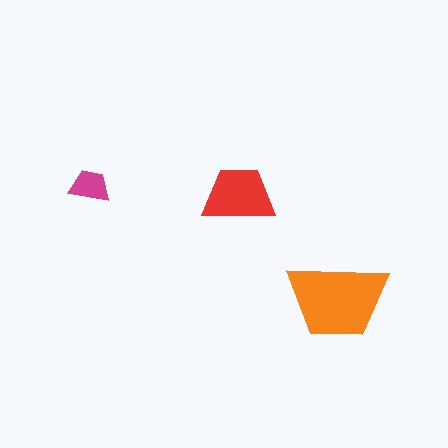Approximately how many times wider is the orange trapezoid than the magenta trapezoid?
About 2.5 times wider.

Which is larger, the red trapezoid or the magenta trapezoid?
The red one.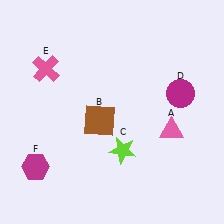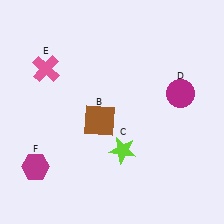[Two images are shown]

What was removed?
The pink triangle (A) was removed in Image 2.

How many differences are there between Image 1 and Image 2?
There is 1 difference between the two images.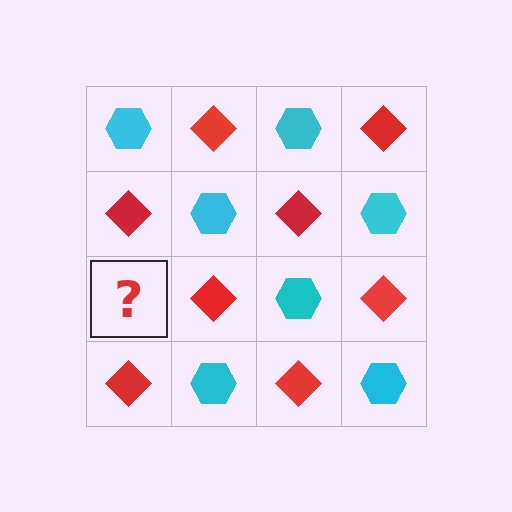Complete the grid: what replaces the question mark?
The question mark should be replaced with a cyan hexagon.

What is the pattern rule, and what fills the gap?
The rule is that it alternates cyan hexagon and red diamond in a checkerboard pattern. The gap should be filled with a cyan hexagon.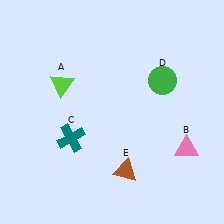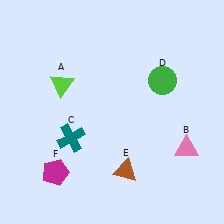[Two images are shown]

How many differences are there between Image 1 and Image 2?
There is 1 difference between the two images.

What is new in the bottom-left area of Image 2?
A magenta pentagon (F) was added in the bottom-left area of Image 2.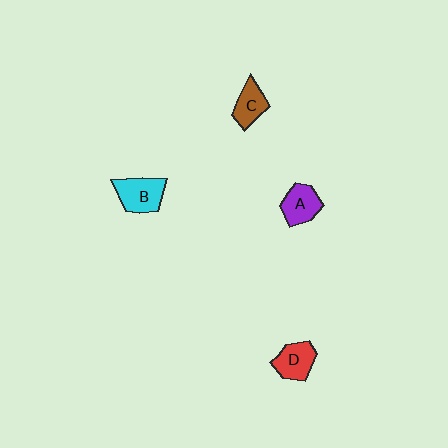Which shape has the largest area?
Shape B (cyan).